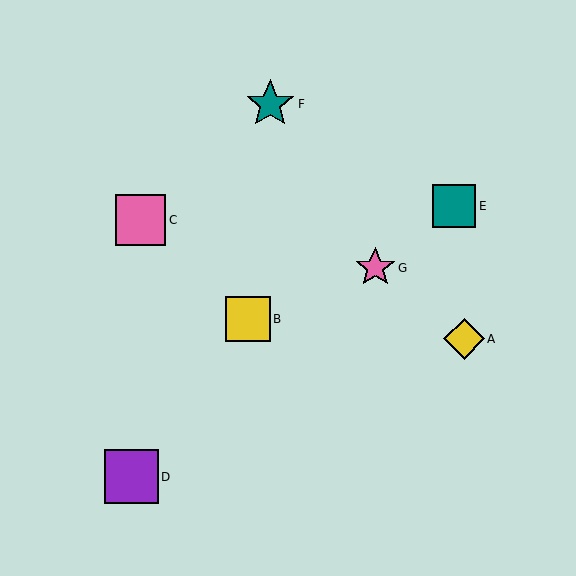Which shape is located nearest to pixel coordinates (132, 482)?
The purple square (labeled D) at (131, 477) is nearest to that location.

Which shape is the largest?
The purple square (labeled D) is the largest.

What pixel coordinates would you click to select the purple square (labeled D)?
Click at (131, 477) to select the purple square D.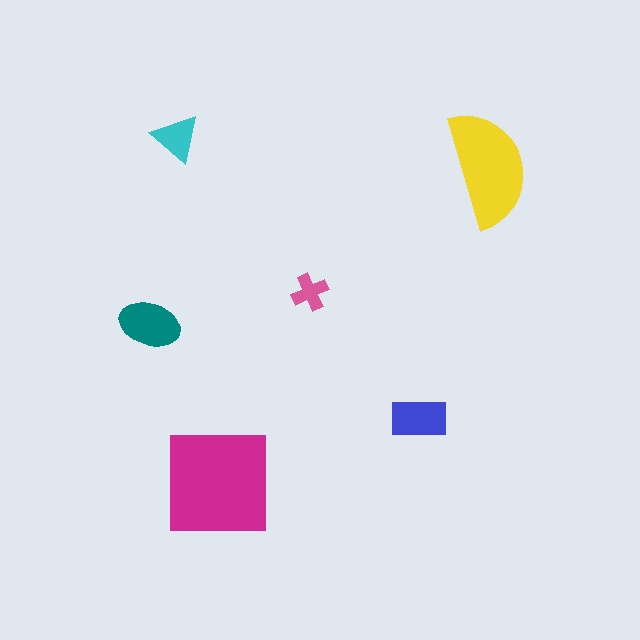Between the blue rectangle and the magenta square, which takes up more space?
The magenta square.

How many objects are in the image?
There are 6 objects in the image.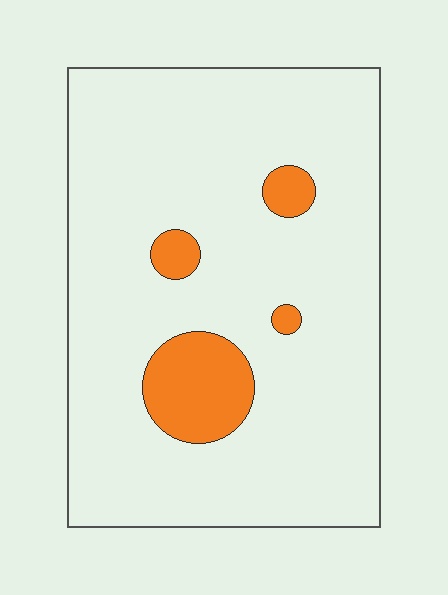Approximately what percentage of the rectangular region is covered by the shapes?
Approximately 10%.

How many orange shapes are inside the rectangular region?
4.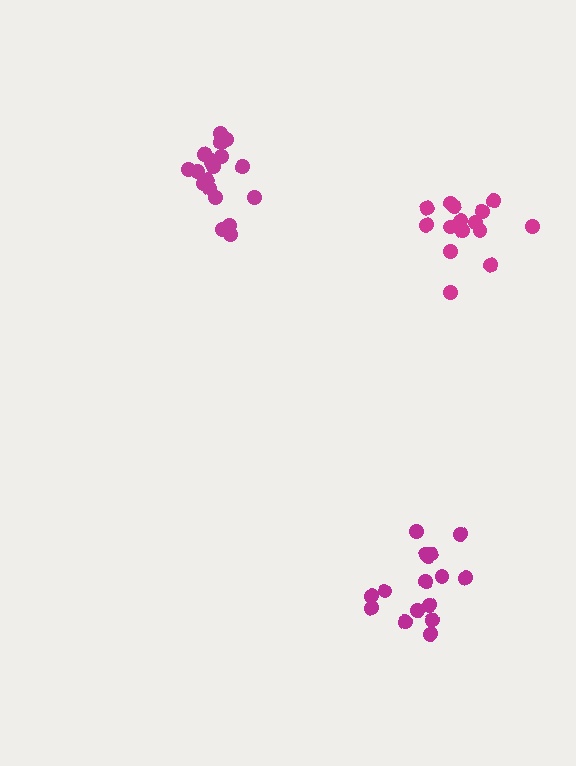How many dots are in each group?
Group 1: 15 dots, Group 2: 16 dots, Group 3: 19 dots (50 total).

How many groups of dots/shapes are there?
There are 3 groups.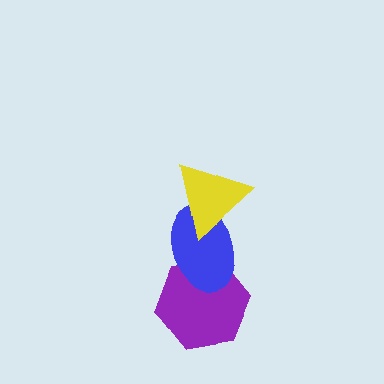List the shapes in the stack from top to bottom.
From top to bottom: the yellow triangle, the blue ellipse, the purple hexagon.